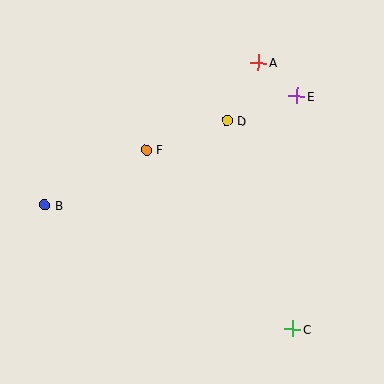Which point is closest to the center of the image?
Point F at (147, 150) is closest to the center.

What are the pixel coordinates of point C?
Point C is at (293, 329).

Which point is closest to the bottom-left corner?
Point B is closest to the bottom-left corner.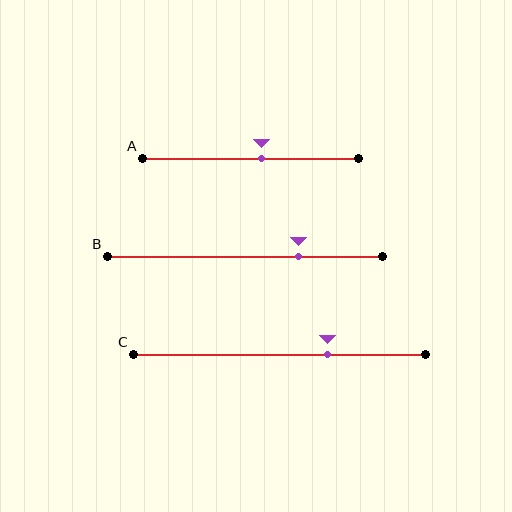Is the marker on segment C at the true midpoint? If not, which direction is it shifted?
No, the marker on segment C is shifted to the right by about 16% of the segment length.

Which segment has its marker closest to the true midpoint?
Segment A has its marker closest to the true midpoint.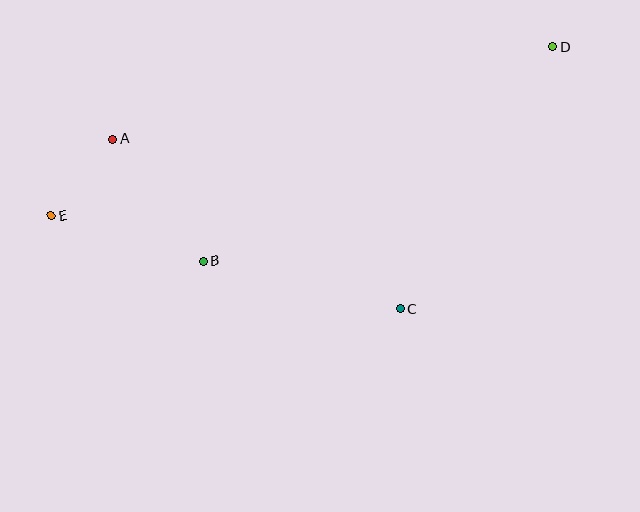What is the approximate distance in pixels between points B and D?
The distance between B and D is approximately 410 pixels.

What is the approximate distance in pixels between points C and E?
The distance between C and E is approximately 361 pixels.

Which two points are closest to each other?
Points A and E are closest to each other.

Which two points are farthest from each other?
Points D and E are farthest from each other.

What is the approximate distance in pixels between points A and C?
The distance between A and C is approximately 334 pixels.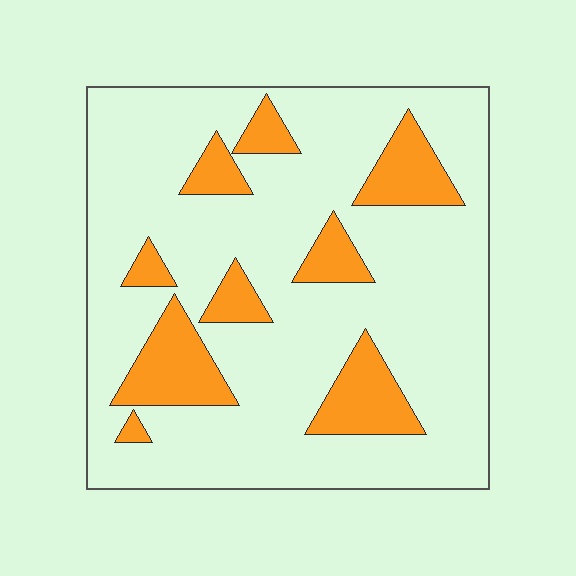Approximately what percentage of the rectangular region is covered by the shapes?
Approximately 20%.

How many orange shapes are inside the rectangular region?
9.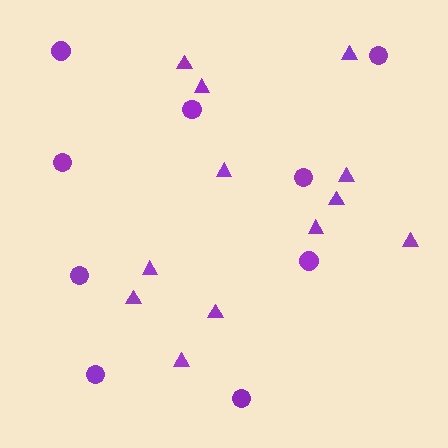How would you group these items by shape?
There are 2 groups: one group of circles (9) and one group of triangles (12).